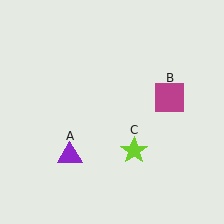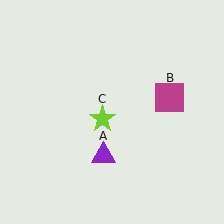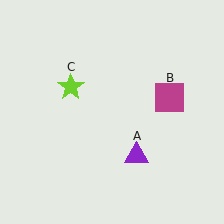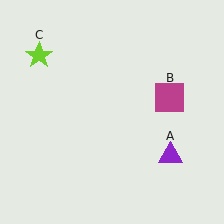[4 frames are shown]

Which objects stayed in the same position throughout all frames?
Magenta square (object B) remained stationary.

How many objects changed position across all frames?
2 objects changed position: purple triangle (object A), lime star (object C).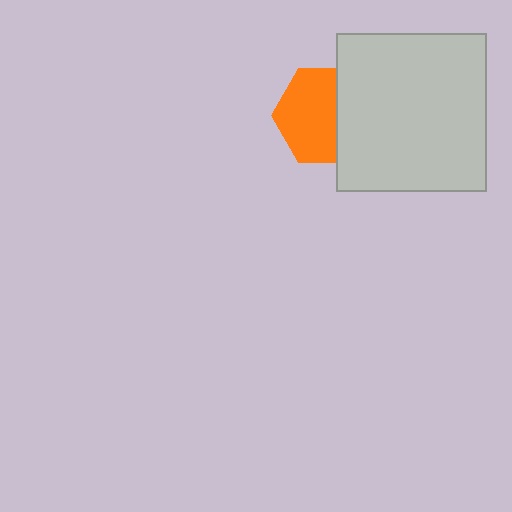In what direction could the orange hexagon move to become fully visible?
The orange hexagon could move left. That would shift it out from behind the light gray rectangle entirely.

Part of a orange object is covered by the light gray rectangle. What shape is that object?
It is a hexagon.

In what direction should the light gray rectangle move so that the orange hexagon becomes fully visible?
The light gray rectangle should move right. That is the shortest direction to clear the overlap and leave the orange hexagon fully visible.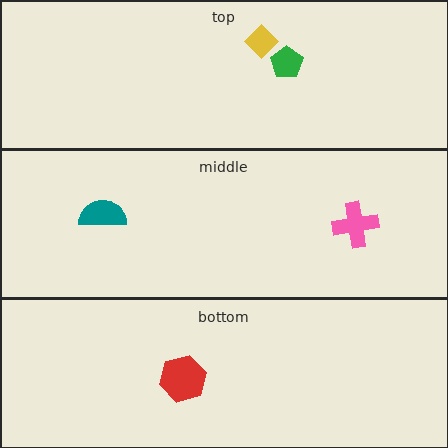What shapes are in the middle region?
The teal semicircle, the pink cross.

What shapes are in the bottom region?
The red hexagon.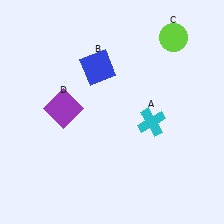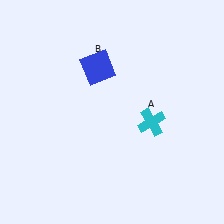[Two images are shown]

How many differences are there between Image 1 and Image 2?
There are 2 differences between the two images.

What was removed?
The purple square (D), the lime circle (C) were removed in Image 2.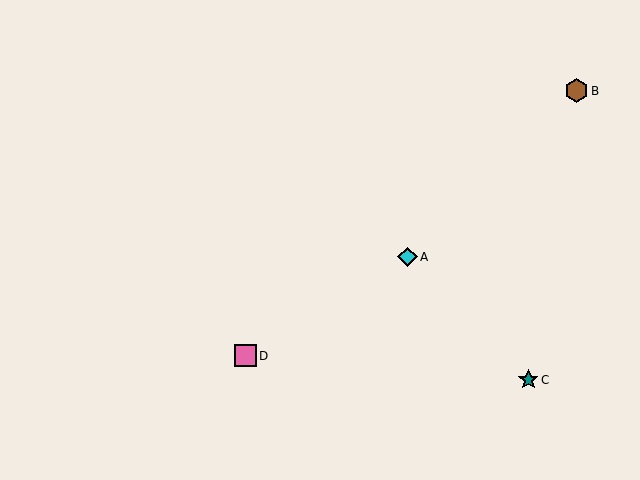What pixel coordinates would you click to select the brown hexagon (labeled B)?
Click at (576, 91) to select the brown hexagon B.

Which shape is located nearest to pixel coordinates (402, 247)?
The cyan diamond (labeled A) at (407, 257) is nearest to that location.